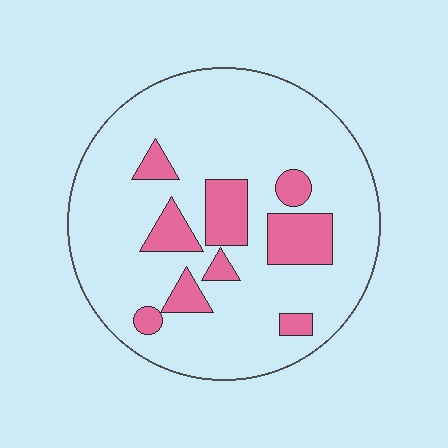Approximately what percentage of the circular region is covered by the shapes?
Approximately 20%.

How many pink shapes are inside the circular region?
9.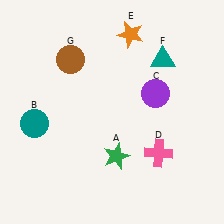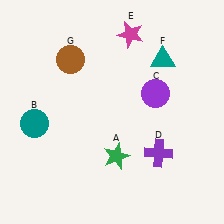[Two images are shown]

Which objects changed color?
D changed from pink to purple. E changed from orange to magenta.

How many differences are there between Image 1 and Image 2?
There are 2 differences between the two images.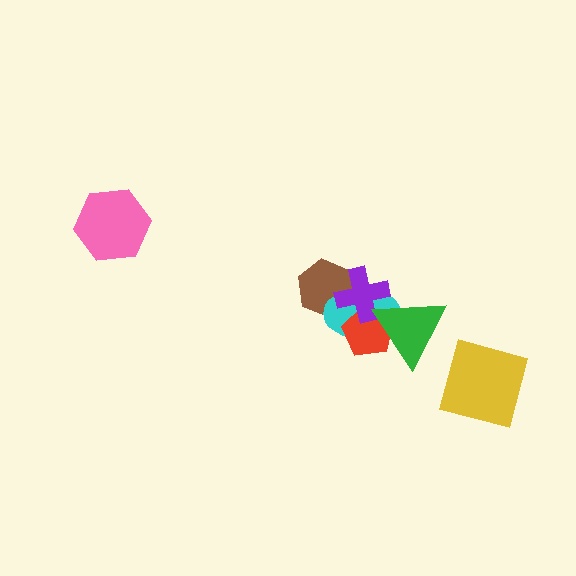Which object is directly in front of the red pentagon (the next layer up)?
The purple cross is directly in front of the red pentagon.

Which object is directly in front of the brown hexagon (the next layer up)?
The cyan ellipse is directly in front of the brown hexagon.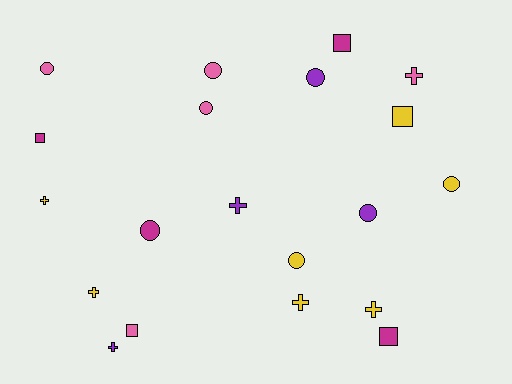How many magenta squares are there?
There are 3 magenta squares.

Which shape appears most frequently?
Circle, with 8 objects.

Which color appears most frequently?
Yellow, with 7 objects.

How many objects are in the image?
There are 20 objects.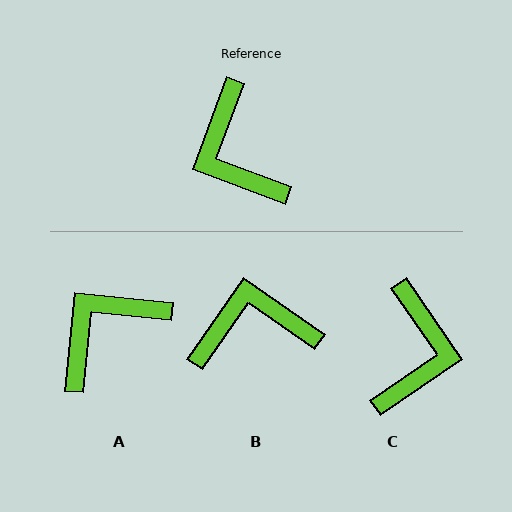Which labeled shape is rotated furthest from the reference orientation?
C, about 145 degrees away.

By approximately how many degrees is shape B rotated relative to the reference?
Approximately 104 degrees clockwise.